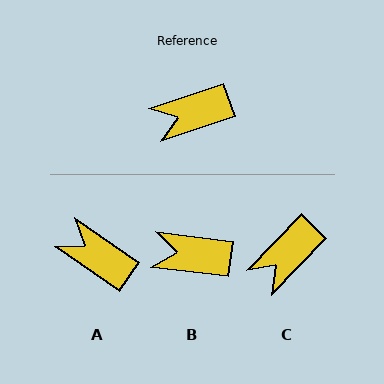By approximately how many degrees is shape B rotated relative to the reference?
Approximately 26 degrees clockwise.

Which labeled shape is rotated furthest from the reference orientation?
A, about 53 degrees away.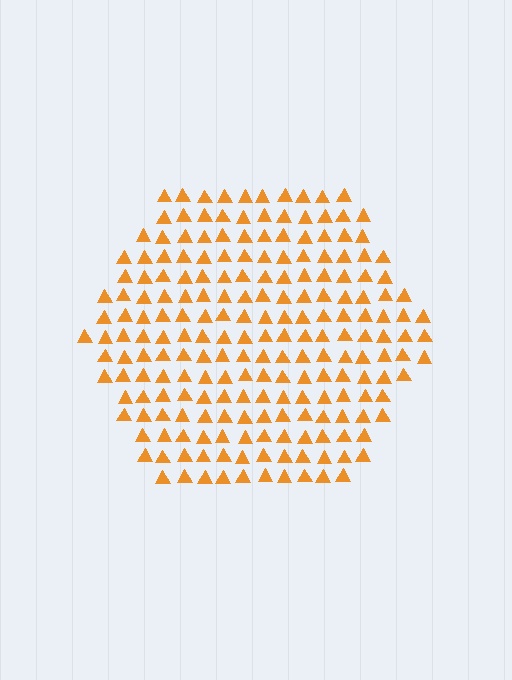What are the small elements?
The small elements are triangles.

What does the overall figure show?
The overall figure shows a hexagon.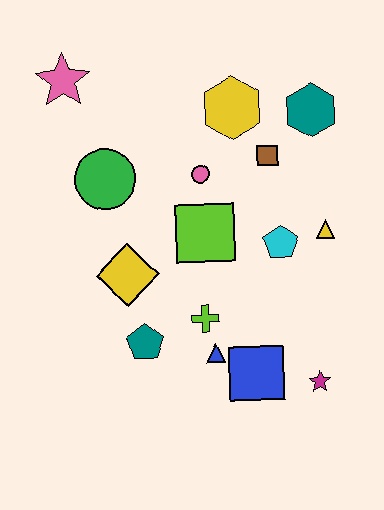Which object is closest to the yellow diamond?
The teal pentagon is closest to the yellow diamond.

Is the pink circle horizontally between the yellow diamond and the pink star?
No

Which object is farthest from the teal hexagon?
The teal pentagon is farthest from the teal hexagon.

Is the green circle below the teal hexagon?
Yes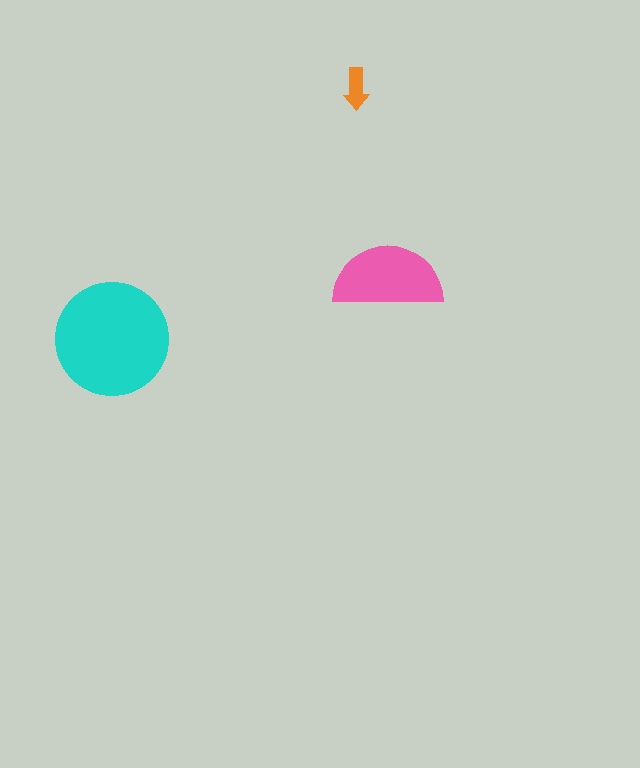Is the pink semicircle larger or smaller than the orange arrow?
Larger.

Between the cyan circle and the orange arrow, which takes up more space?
The cyan circle.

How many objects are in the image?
There are 3 objects in the image.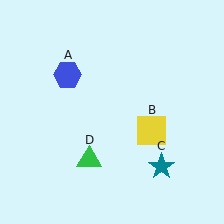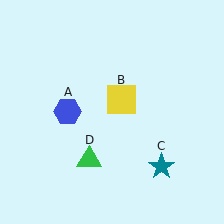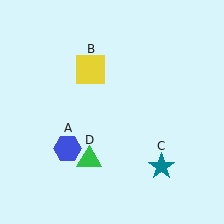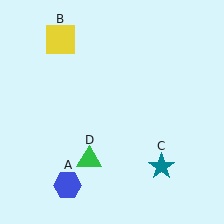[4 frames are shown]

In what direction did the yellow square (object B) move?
The yellow square (object B) moved up and to the left.